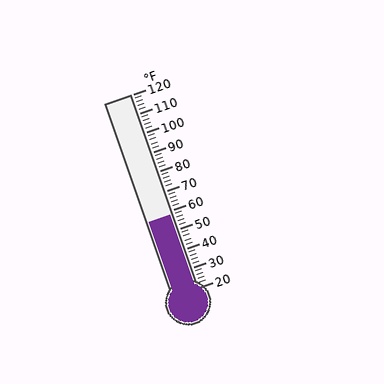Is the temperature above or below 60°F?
The temperature is below 60°F.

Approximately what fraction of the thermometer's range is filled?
The thermometer is filled to approximately 40% of its range.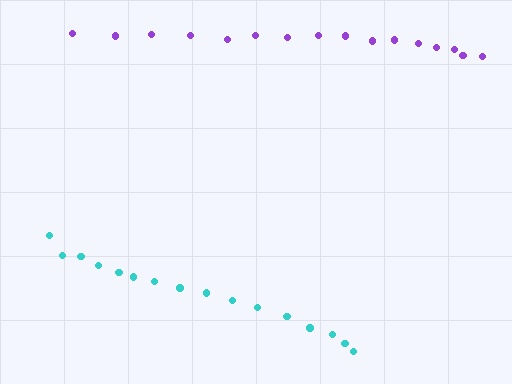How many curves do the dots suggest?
There are 2 distinct paths.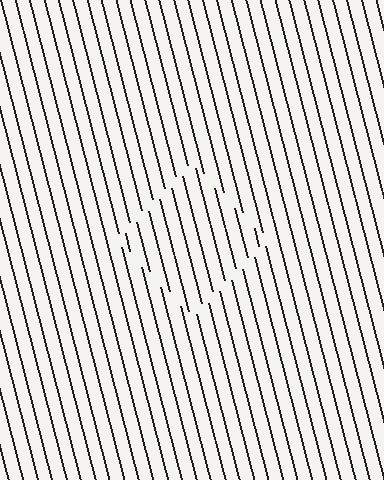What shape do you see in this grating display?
An illusory square. The interior of the shape contains the same grating, shifted by half a period — the contour is defined by the phase discontinuity where line-ends from the inner and outer gratings abut.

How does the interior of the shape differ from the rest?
The interior of the shape contains the same grating, shifted by half a period — the contour is defined by the phase discontinuity where line-ends from the inner and outer gratings abut.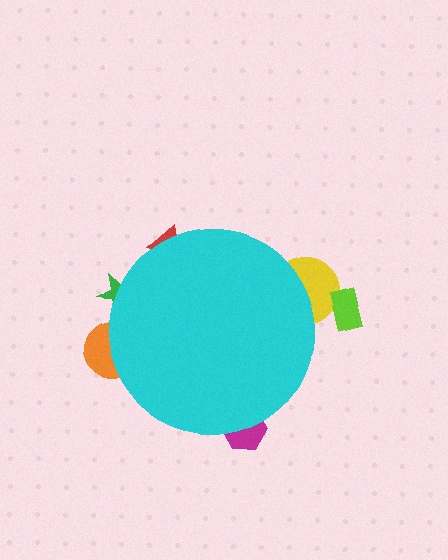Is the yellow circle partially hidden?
Yes, the yellow circle is partially hidden behind the cyan circle.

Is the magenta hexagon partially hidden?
Yes, the magenta hexagon is partially hidden behind the cyan circle.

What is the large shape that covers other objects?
A cyan circle.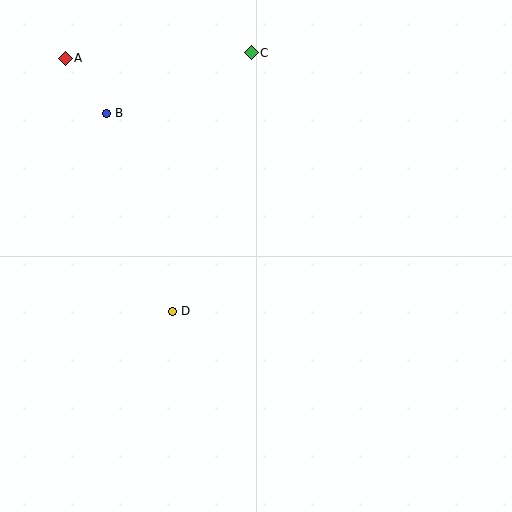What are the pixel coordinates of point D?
Point D is at (172, 311).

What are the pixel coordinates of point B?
Point B is at (106, 113).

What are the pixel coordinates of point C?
Point C is at (251, 53).